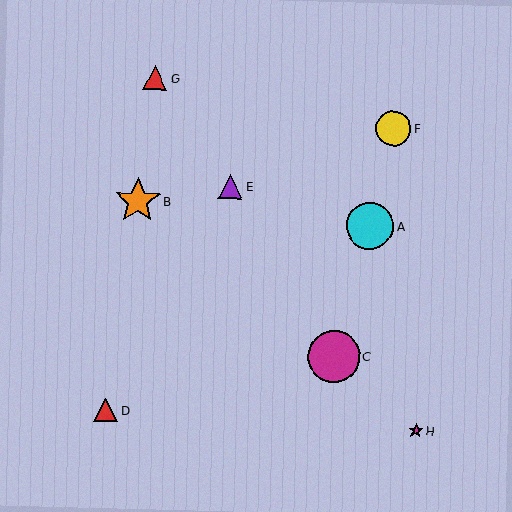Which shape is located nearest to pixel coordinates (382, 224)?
The cyan circle (labeled A) at (370, 226) is nearest to that location.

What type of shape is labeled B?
Shape B is an orange star.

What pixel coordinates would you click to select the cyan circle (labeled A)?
Click at (370, 226) to select the cyan circle A.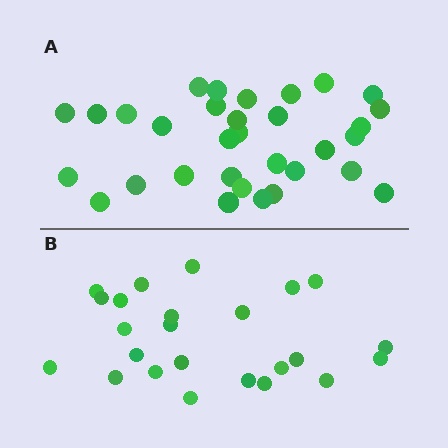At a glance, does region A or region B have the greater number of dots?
Region A (the top region) has more dots.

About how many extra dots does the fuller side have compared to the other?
Region A has roughly 8 or so more dots than region B.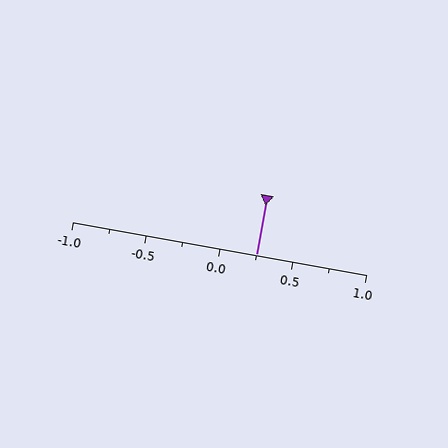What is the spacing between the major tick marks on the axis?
The major ticks are spaced 0.5 apart.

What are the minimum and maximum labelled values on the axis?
The axis runs from -1.0 to 1.0.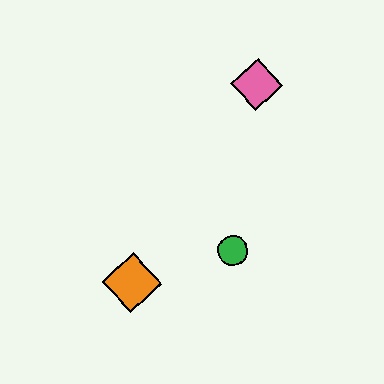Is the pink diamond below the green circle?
No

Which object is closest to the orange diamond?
The green circle is closest to the orange diamond.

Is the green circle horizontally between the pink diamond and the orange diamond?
Yes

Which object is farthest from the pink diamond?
The orange diamond is farthest from the pink diamond.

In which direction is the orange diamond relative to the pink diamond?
The orange diamond is below the pink diamond.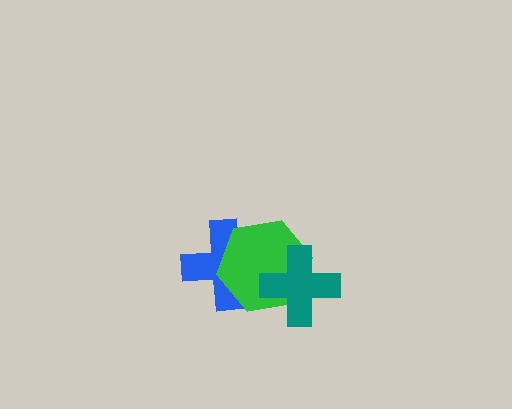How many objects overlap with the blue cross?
2 objects overlap with the blue cross.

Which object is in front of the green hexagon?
The teal cross is in front of the green hexagon.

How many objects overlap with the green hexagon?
2 objects overlap with the green hexagon.